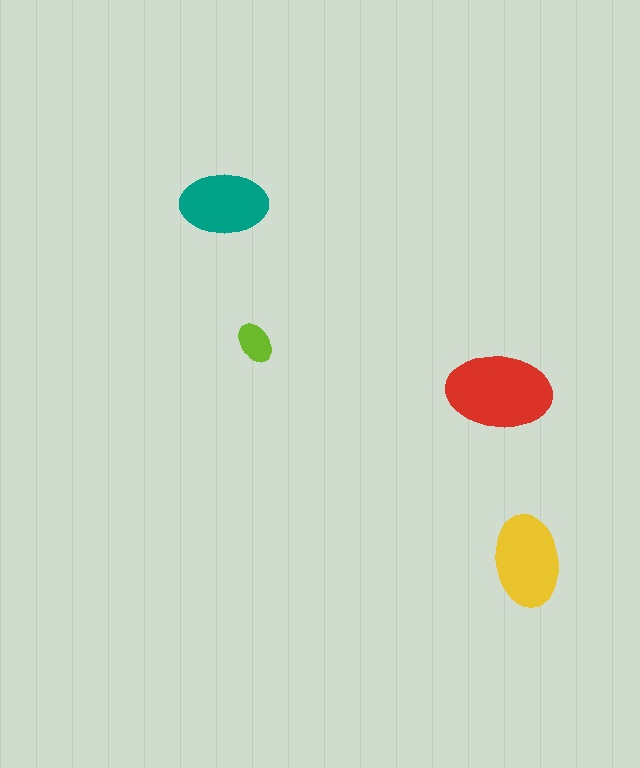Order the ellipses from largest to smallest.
the red one, the yellow one, the teal one, the lime one.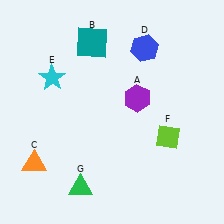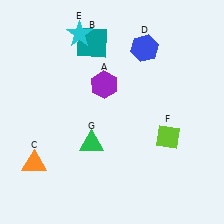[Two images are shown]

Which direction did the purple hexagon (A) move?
The purple hexagon (A) moved left.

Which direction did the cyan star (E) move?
The cyan star (E) moved up.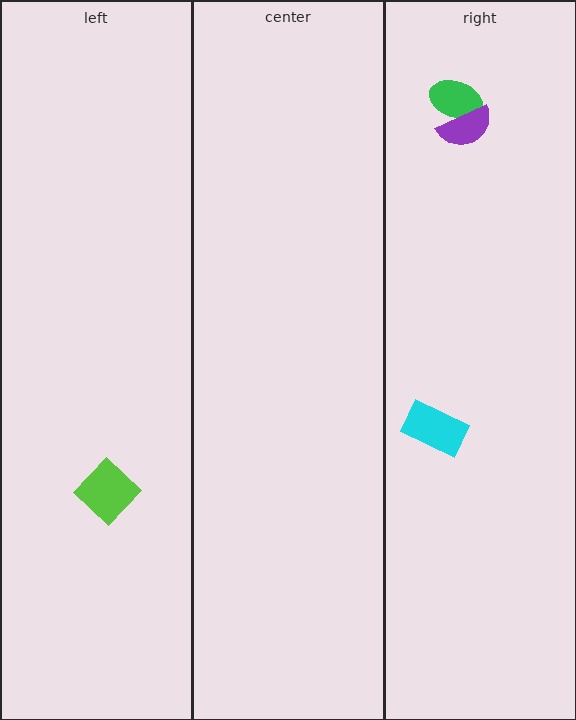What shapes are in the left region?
The lime diamond.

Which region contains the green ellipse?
The right region.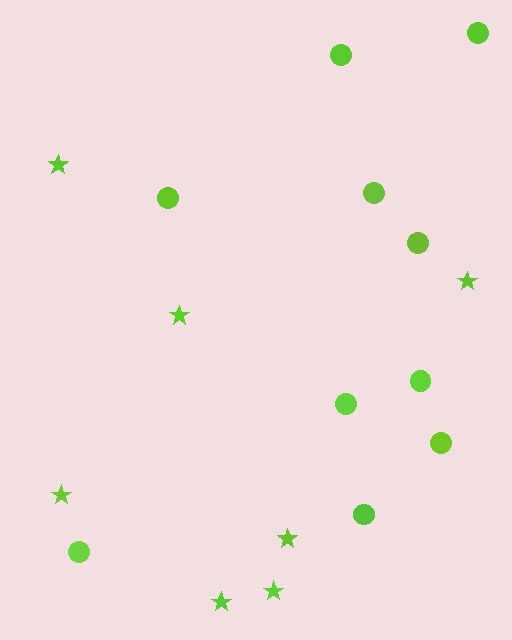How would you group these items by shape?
There are 2 groups: one group of stars (7) and one group of circles (10).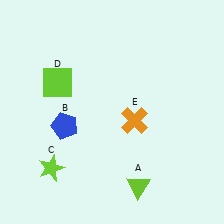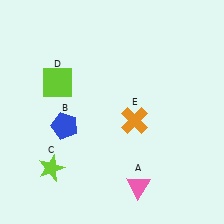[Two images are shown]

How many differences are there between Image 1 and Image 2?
There is 1 difference between the two images.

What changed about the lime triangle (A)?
In Image 1, A is lime. In Image 2, it changed to pink.